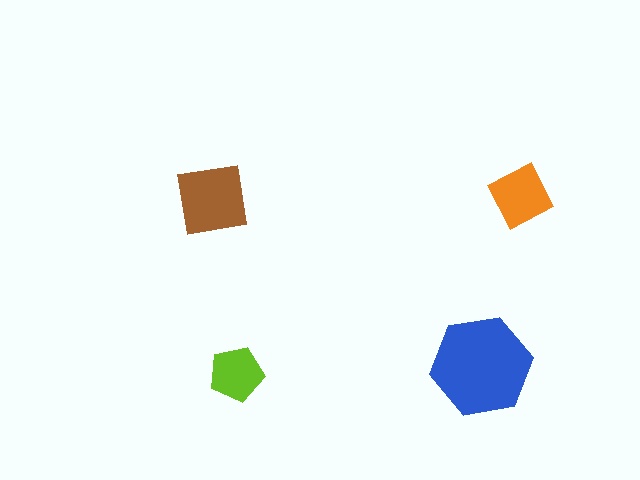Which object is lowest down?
The lime pentagon is bottommost.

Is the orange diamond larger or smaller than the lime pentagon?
Larger.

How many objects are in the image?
There are 4 objects in the image.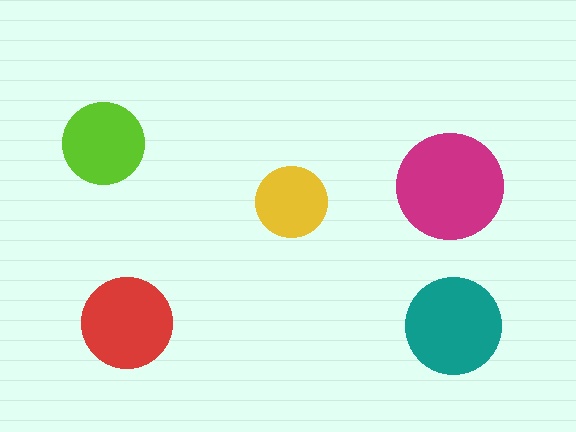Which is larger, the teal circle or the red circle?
The teal one.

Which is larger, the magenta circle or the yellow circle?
The magenta one.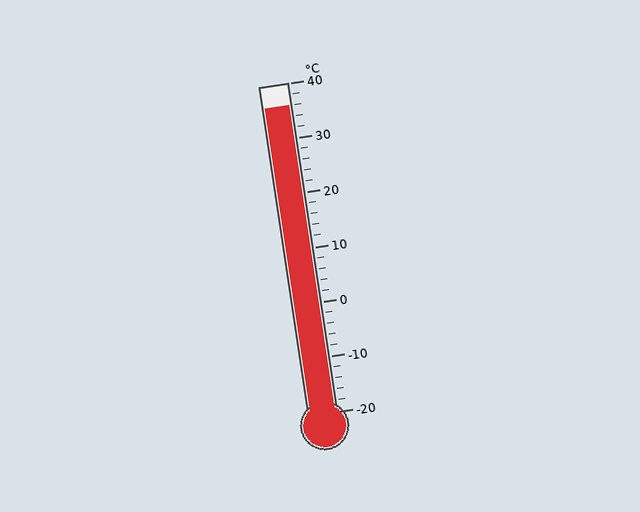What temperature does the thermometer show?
The thermometer shows approximately 36°C.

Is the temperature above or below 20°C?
The temperature is above 20°C.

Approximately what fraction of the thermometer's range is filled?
The thermometer is filled to approximately 95% of its range.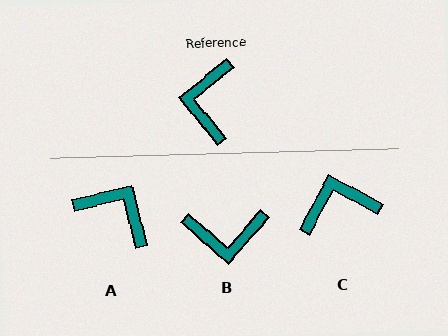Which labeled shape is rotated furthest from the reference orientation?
A, about 115 degrees away.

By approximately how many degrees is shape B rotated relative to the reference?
Approximately 100 degrees counter-clockwise.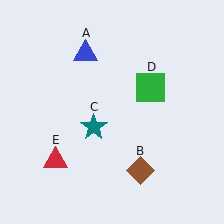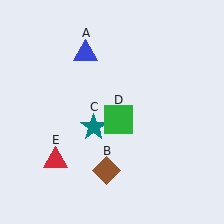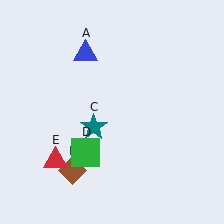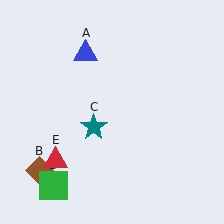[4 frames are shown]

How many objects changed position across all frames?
2 objects changed position: brown diamond (object B), green square (object D).